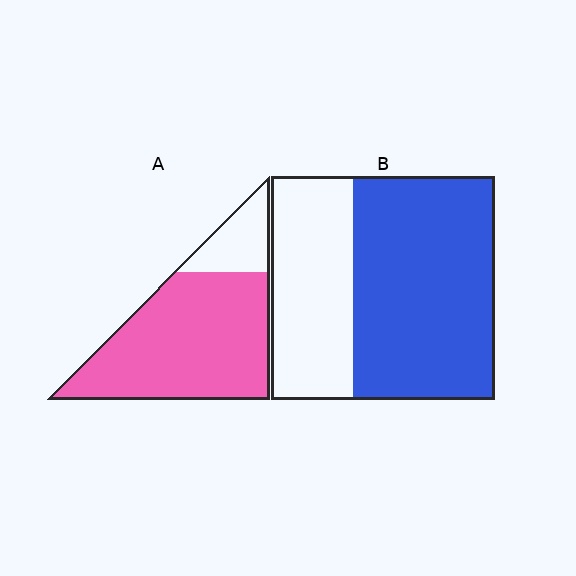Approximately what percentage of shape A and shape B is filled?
A is approximately 80% and B is approximately 65%.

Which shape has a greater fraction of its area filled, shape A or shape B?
Shape A.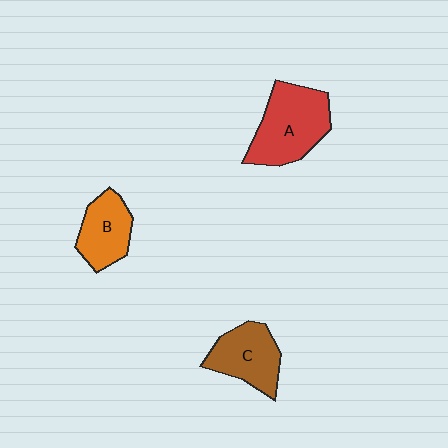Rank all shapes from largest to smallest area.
From largest to smallest: A (red), C (brown), B (orange).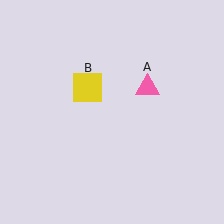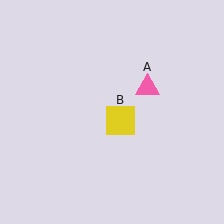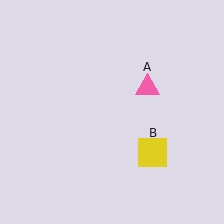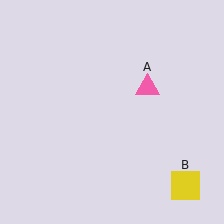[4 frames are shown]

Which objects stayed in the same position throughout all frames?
Pink triangle (object A) remained stationary.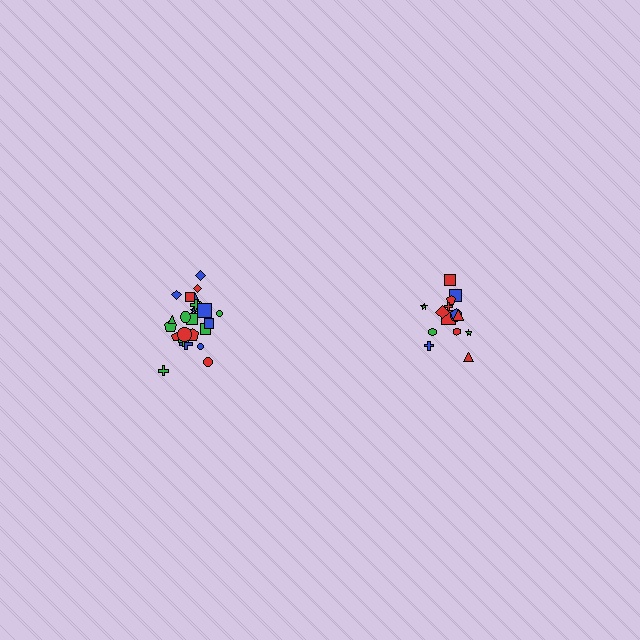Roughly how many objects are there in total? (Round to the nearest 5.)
Roughly 40 objects in total.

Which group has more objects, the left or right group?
The left group.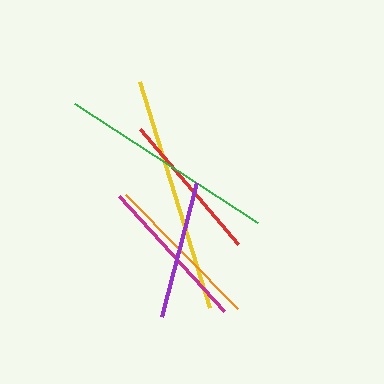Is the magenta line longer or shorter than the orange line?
The orange line is longer than the magenta line.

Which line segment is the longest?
The yellow line is the longest at approximately 237 pixels.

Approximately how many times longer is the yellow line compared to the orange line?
The yellow line is approximately 1.5 times the length of the orange line.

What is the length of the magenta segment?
The magenta segment is approximately 156 pixels long.